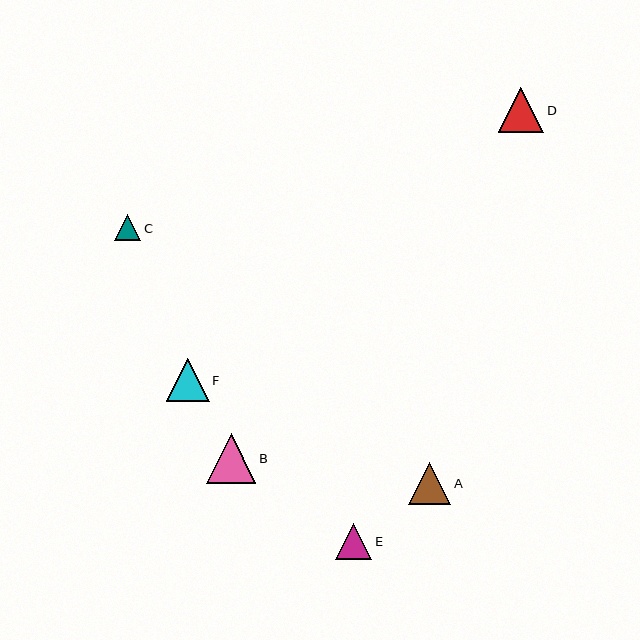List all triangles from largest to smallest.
From largest to smallest: B, D, F, A, E, C.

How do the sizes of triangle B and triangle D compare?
Triangle B and triangle D are approximately the same size.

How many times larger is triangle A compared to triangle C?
Triangle A is approximately 1.6 times the size of triangle C.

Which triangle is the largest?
Triangle B is the largest with a size of approximately 50 pixels.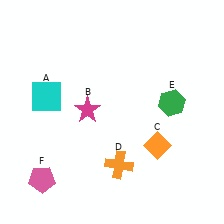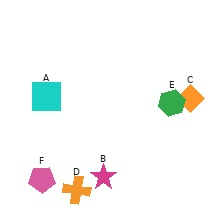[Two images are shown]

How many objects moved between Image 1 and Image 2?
3 objects moved between the two images.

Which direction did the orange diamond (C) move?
The orange diamond (C) moved up.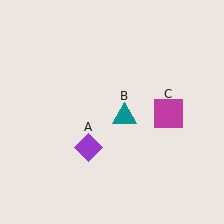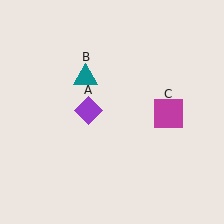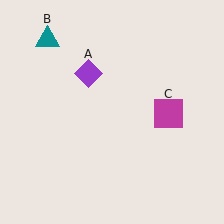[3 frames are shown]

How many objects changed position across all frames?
2 objects changed position: purple diamond (object A), teal triangle (object B).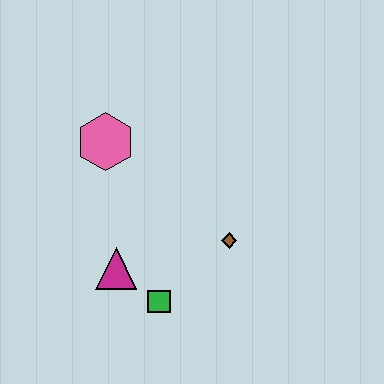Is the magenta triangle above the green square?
Yes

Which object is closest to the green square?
The magenta triangle is closest to the green square.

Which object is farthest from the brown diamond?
The pink hexagon is farthest from the brown diamond.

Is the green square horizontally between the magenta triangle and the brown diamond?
Yes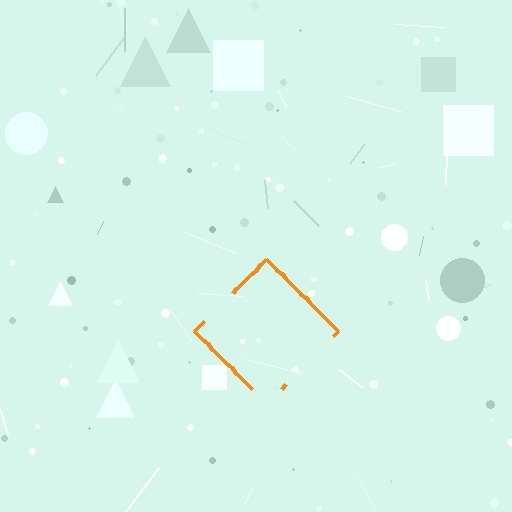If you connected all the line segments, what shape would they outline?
They would outline a diamond.